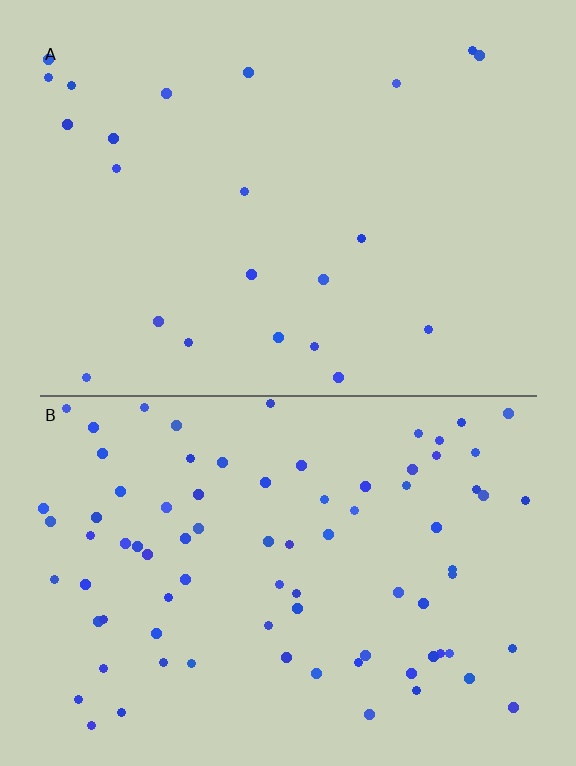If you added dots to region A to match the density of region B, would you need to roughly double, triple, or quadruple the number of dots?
Approximately quadruple.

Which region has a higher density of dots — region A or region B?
B (the bottom).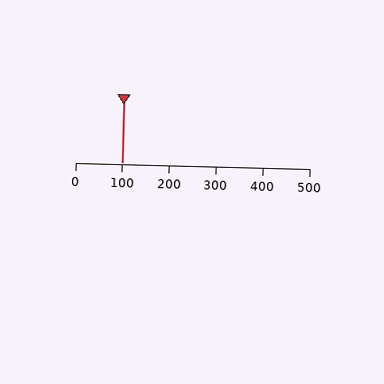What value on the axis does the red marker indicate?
The marker indicates approximately 100.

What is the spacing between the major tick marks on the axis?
The major ticks are spaced 100 apart.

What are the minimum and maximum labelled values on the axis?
The axis runs from 0 to 500.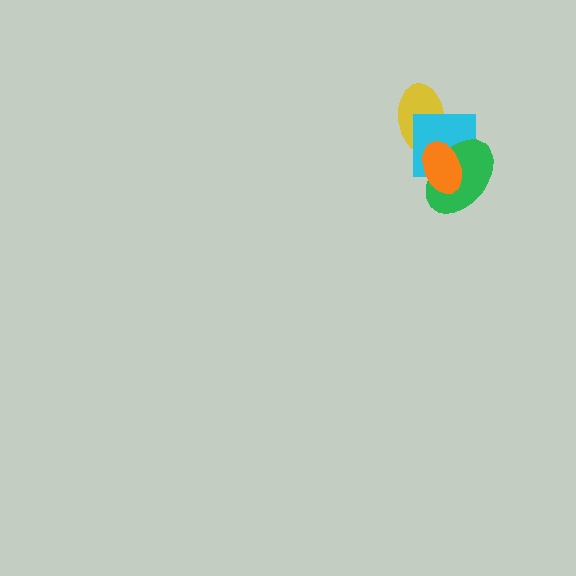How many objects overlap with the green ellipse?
2 objects overlap with the green ellipse.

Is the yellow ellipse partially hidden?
Yes, it is partially covered by another shape.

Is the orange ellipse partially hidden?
No, no other shape covers it.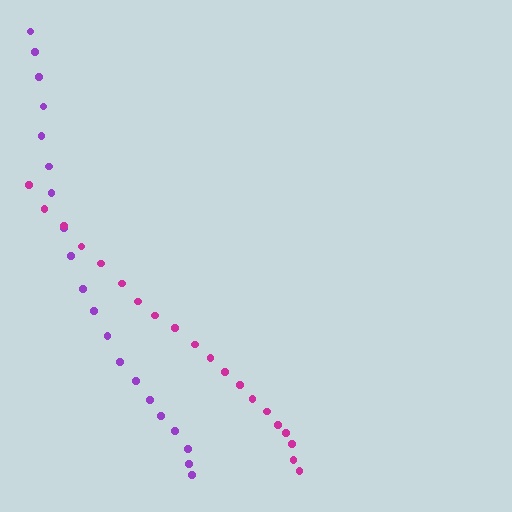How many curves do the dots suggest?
There are 2 distinct paths.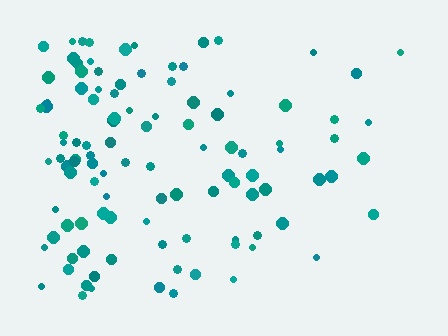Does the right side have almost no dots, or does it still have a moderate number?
Still a moderate number, just noticeably fewer than the left.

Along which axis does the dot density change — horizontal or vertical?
Horizontal.